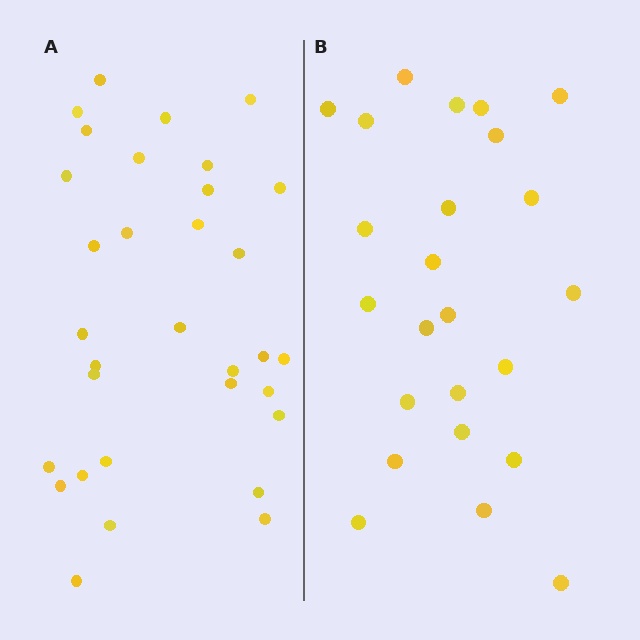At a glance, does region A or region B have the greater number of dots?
Region A (the left region) has more dots.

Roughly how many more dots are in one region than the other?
Region A has roughly 8 or so more dots than region B.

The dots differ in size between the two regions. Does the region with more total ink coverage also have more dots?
No. Region B has more total ink coverage because its dots are larger, but region A actually contains more individual dots. Total area can be misleading — the number of items is what matters here.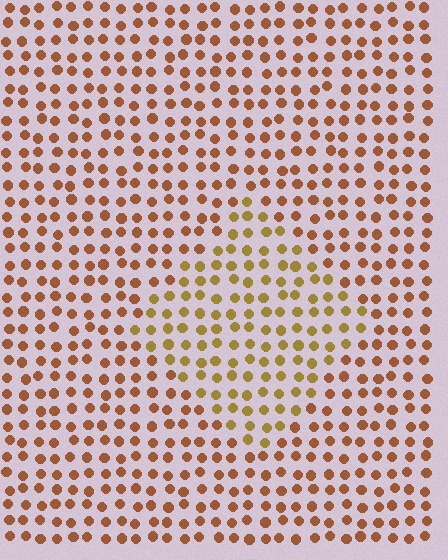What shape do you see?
I see a diamond.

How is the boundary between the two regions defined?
The boundary is defined purely by a slight shift in hue (about 28 degrees). Spacing, size, and orientation are identical on both sides.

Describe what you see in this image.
The image is filled with small brown elements in a uniform arrangement. A diamond-shaped region is visible where the elements are tinted to a slightly different hue, forming a subtle color boundary.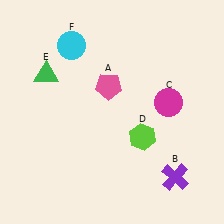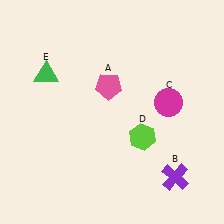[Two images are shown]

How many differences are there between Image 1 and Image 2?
There is 1 difference between the two images.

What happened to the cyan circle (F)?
The cyan circle (F) was removed in Image 2. It was in the top-left area of Image 1.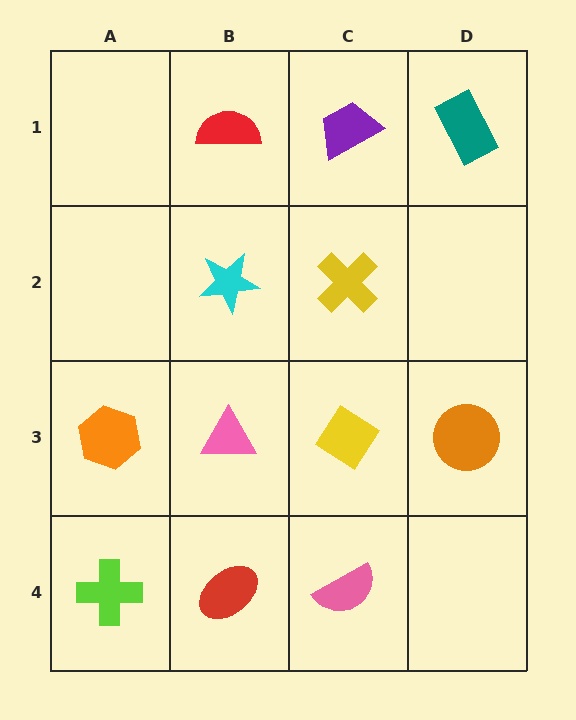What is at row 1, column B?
A red semicircle.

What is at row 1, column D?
A teal rectangle.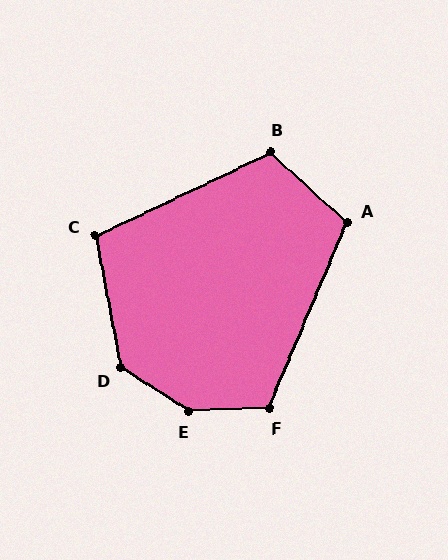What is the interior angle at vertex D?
Approximately 133 degrees (obtuse).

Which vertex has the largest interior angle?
E, at approximately 145 degrees.